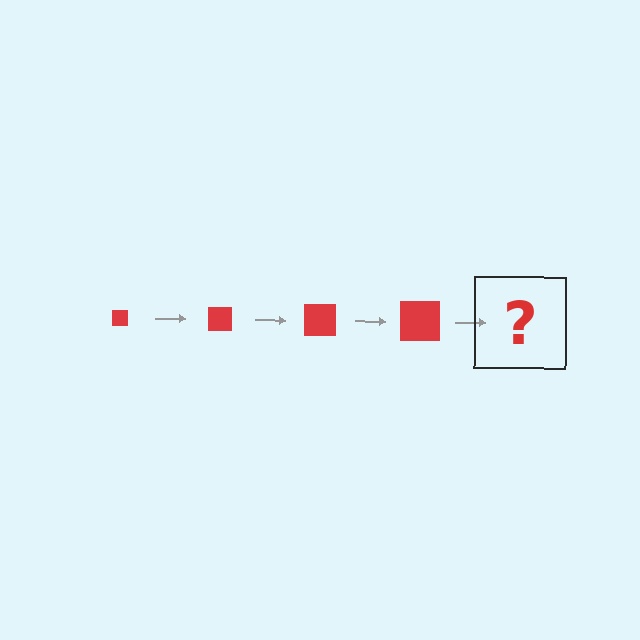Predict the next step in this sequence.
The next step is a red square, larger than the previous one.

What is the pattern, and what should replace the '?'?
The pattern is that the square gets progressively larger each step. The '?' should be a red square, larger than the previous one.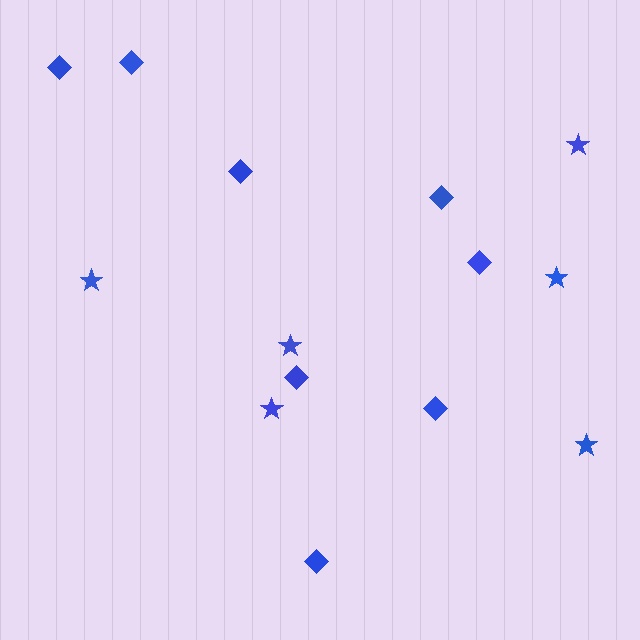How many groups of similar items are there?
There are 2 groups: one group of stars (6) and one group of diamonds (8).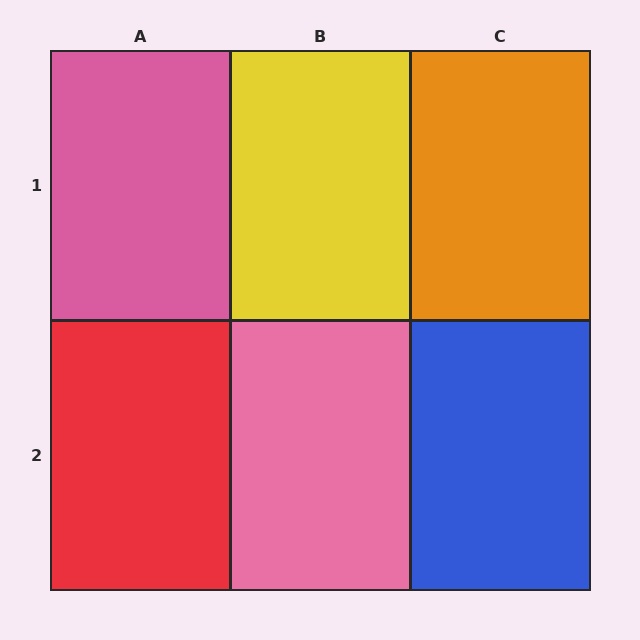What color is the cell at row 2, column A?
Red.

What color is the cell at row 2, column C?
Blue.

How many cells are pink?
2 cells are pink.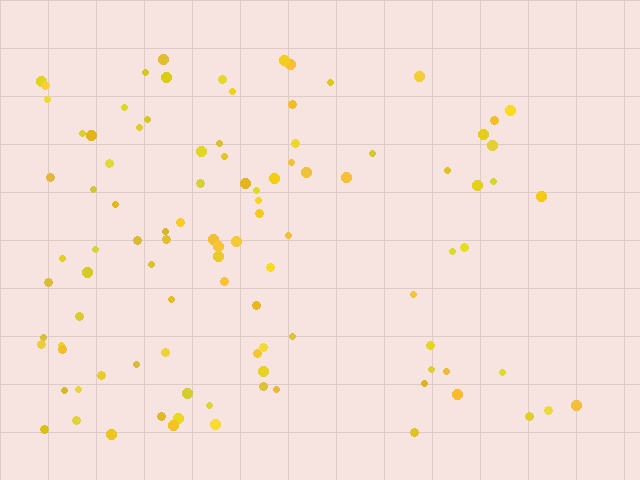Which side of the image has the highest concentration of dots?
The left.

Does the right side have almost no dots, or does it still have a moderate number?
Still a moderate number, just noticeably fewer than the left.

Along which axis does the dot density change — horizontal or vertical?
Horizontal.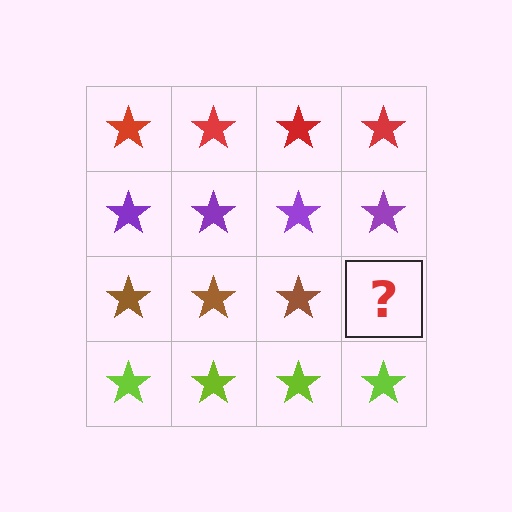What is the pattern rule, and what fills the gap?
The rule is that each row has a consistent color. The gap should be filled with a brown star.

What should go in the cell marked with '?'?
The missing cell should contain a brown star.